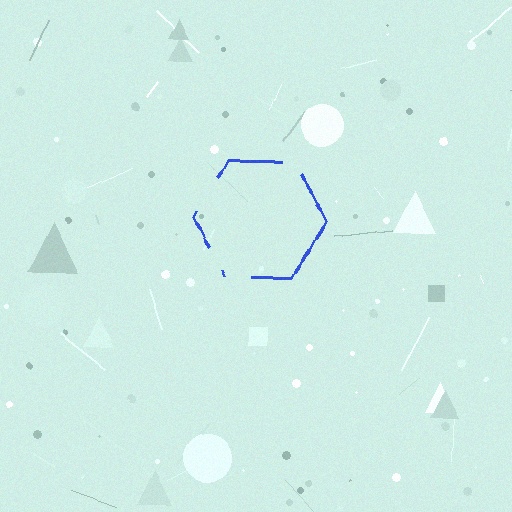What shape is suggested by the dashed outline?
The dashed outline suggests a hexagon.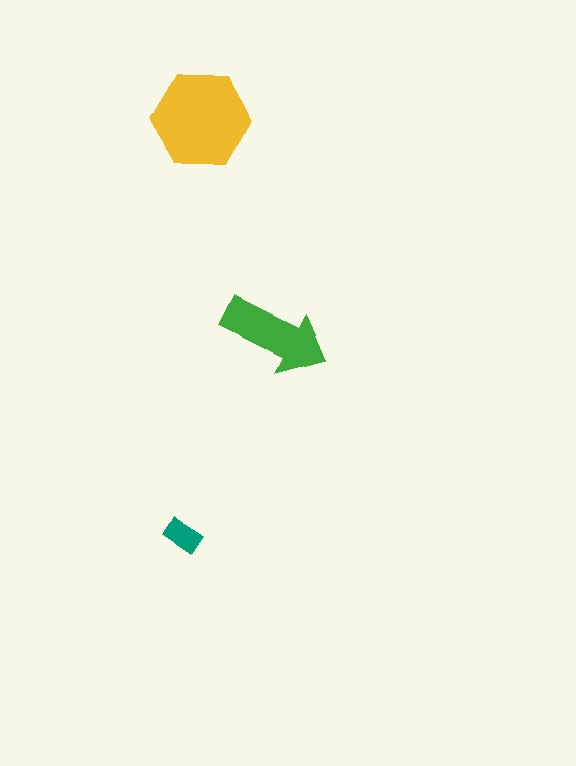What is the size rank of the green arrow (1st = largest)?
2nd.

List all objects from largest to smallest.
The yellow hexagon, the green arrow, the teal rectangle.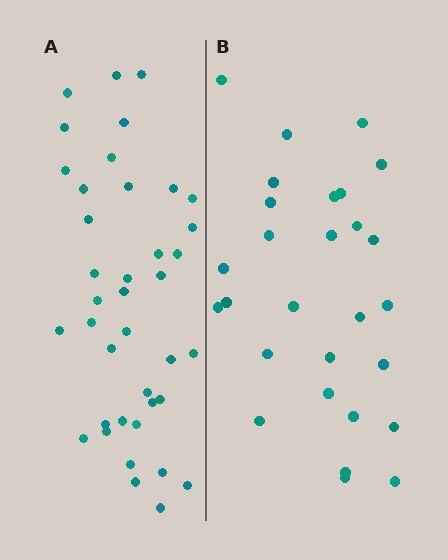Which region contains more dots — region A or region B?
Region A (the left region) has more dots.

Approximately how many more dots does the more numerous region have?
Region A has roughly 12 or so more dots than region B.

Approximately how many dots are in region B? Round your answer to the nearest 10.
About 30 dots. (The exact count is 28, which rounds to 30.)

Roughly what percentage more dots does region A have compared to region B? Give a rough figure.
About 40% more.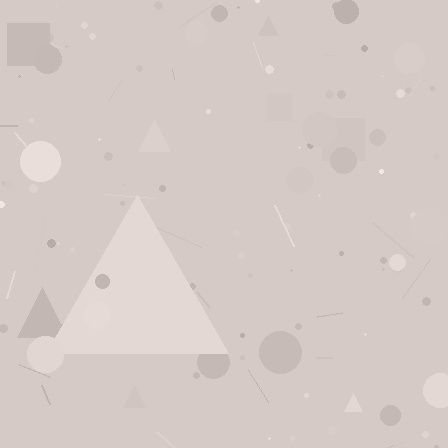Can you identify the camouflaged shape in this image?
The camouflaged shape is a triangle.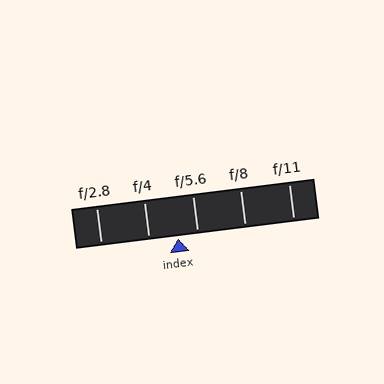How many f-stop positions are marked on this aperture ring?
There are 5 f-stop positions marked.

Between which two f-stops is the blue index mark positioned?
The index mark is between f/4 and f/5.6.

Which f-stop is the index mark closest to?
The index mark is closest to f/5.6.